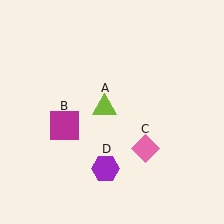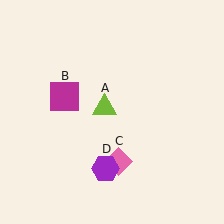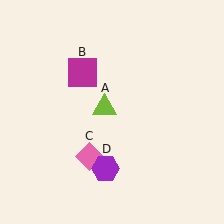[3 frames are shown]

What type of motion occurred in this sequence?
The magenta square (object B), pink diamond (object C) rotated clockwise around the center of the scene.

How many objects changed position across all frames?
2 objects changed position: magenta square (object B), pink diamond (object C).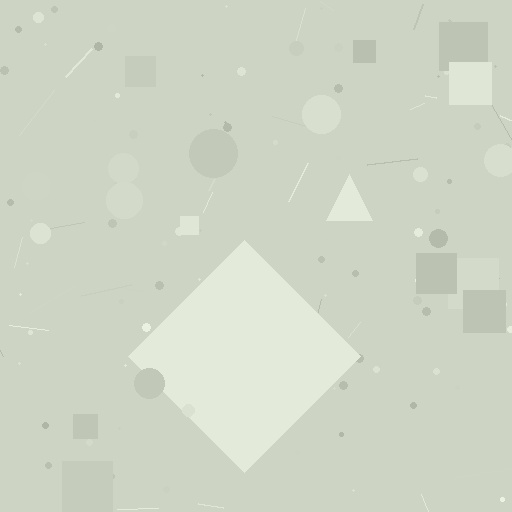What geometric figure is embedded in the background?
A diamond is embedded in the background.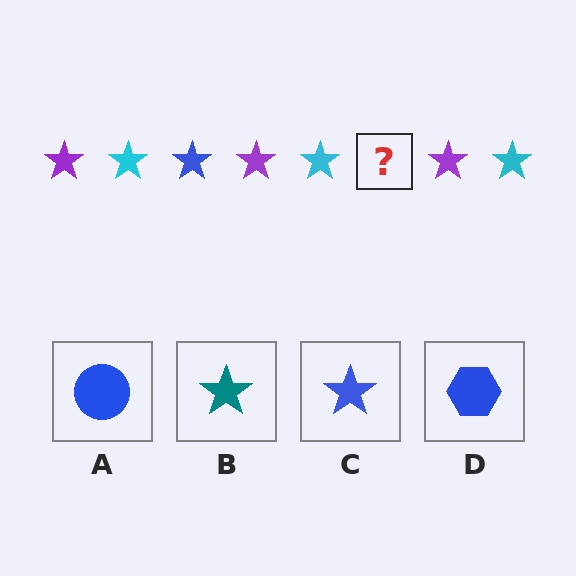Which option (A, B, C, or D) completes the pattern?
C.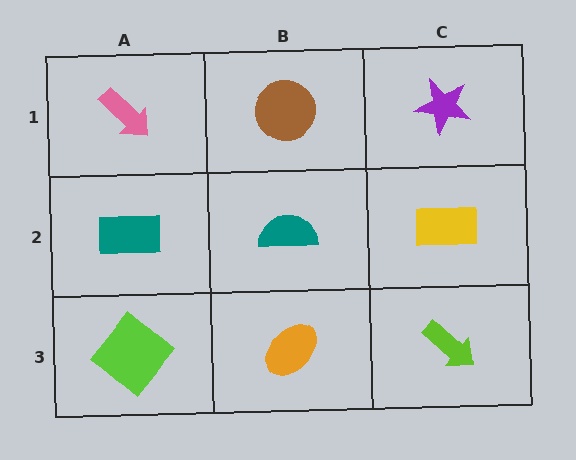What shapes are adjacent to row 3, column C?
A yellow rectangle (row 2, column C), an orange ellipse (row 3, column B).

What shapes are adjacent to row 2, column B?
A brown circle (row 1, column B), an orange ellipse (row 3, column B), a teal rectangle (row 2, column A), a yellow rectangle (row 2, column C).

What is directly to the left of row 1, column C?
A brown circle.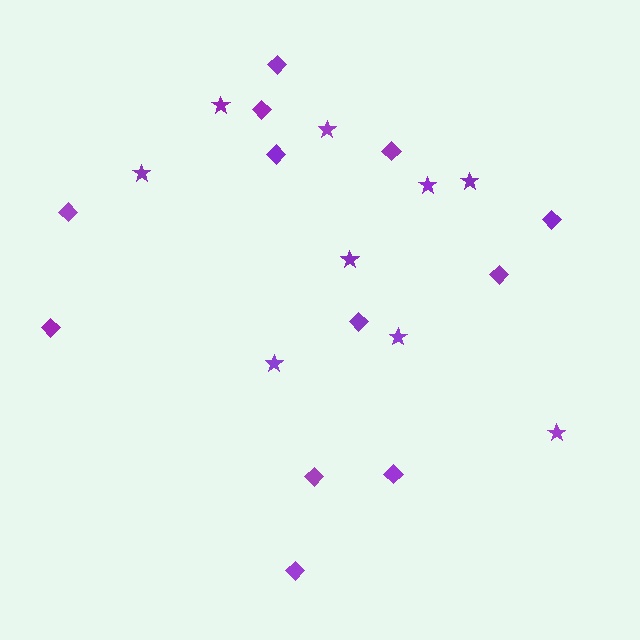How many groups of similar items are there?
There are 2 groups: one group of stars (9) and one group of diamonds (12).